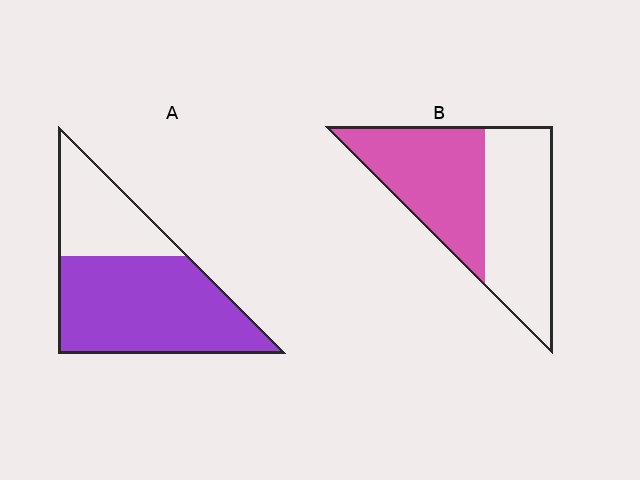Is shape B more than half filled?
Roughly half.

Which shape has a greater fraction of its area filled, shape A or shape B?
Shape A.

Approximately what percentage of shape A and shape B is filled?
A is approximately 65% and B is approximately 50%.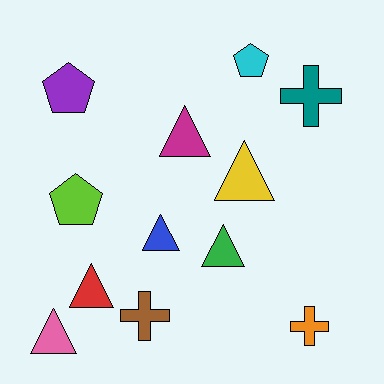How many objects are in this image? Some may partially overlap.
There are 12 objects.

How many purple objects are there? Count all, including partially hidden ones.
There is 1 purple object.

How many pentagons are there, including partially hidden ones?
There are 3 pentagons.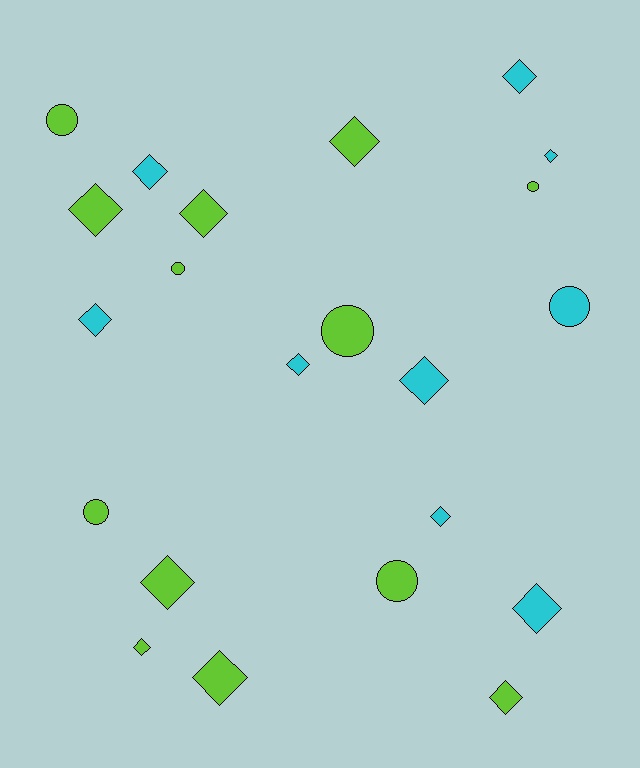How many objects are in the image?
There are 22 objects.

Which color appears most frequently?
Lime, with 13 objects.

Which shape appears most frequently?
Diamond, with 15 objects.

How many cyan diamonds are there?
There are 8 cyan diamonds.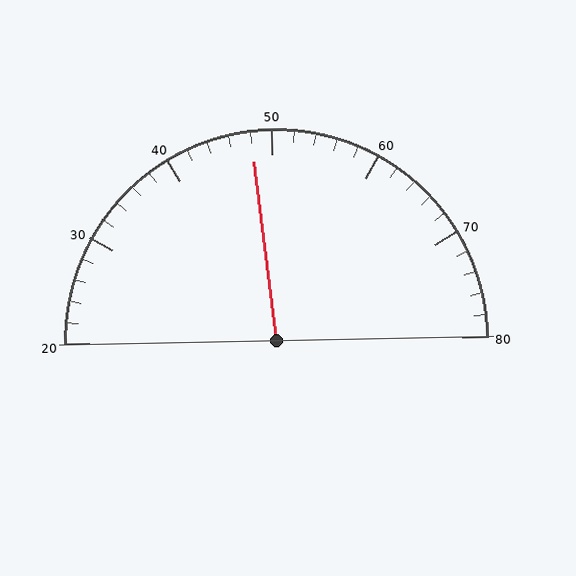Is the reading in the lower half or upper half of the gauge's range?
The reading is in the lower half of the range (20 to 80).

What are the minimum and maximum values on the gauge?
The gauge ranges from 20 to 80.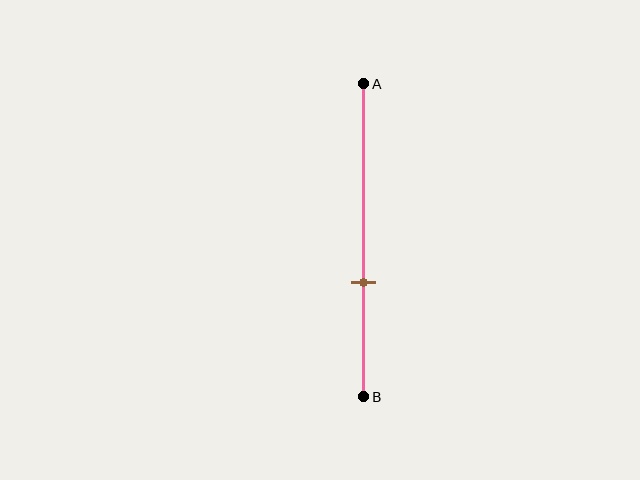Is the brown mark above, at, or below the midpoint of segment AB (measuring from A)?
The brown mark is below the midpoint of segment AB.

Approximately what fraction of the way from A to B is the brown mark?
The brown mark is approximately 65% of the way from A to B.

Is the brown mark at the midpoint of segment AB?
No, the mark is at about 65% from A, not at the 50% midpoint.